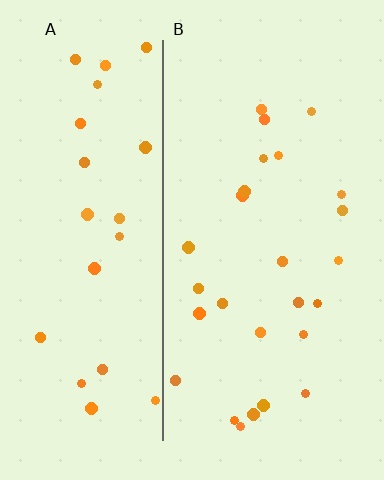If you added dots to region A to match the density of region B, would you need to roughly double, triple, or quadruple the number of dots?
Approximately double.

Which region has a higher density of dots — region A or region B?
B (the right).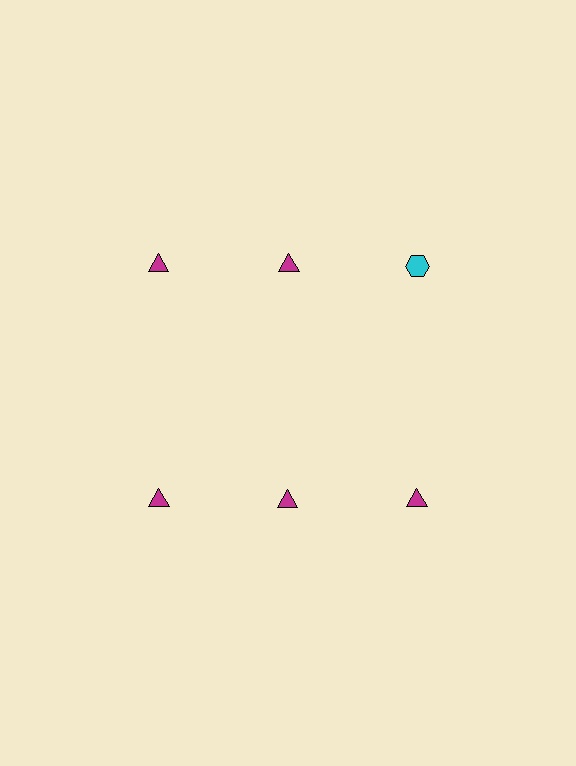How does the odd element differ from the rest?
It differs in both color (cyan instead of magenta) and shape (hexagon instead of triangle).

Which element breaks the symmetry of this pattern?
The cyan hexagon in the top row, center column breaks the symmetry. All other shapes are magenta triangles.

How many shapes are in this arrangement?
There are 6 shapes arranged in a grid pattern.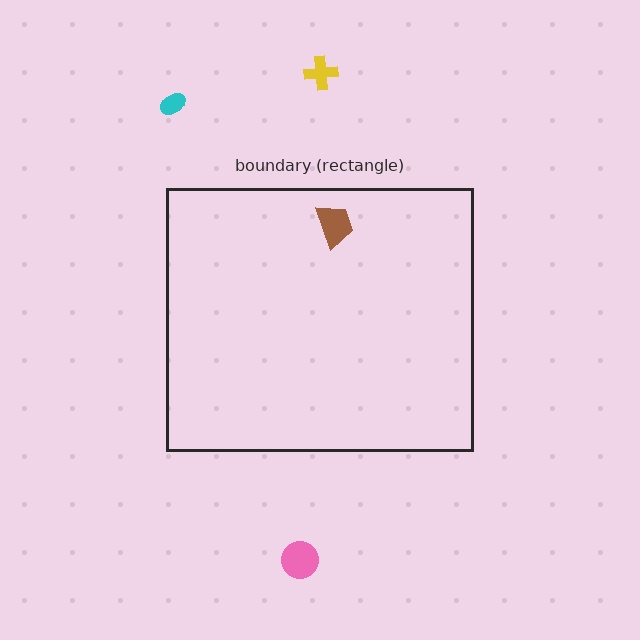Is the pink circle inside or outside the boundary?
Outside.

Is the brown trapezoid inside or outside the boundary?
Inside.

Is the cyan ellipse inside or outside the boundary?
Outside.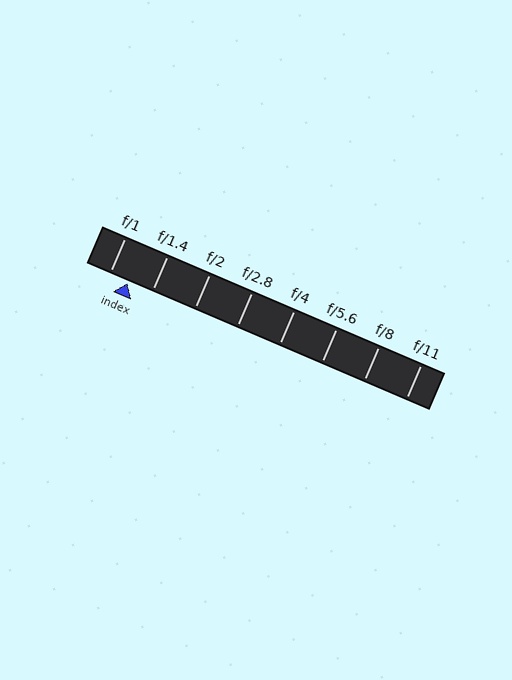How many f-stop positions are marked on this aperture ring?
There are 8 f-stop positions marked.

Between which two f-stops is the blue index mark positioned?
The index mark is between f/1 and f/1.4.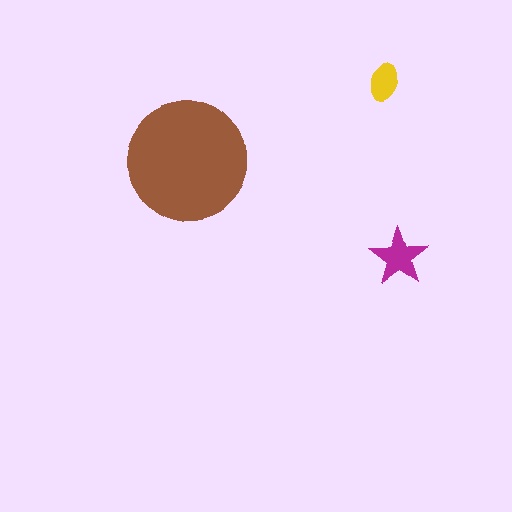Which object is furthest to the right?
The magenta star is rightmost.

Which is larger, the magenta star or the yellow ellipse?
The magenta star.